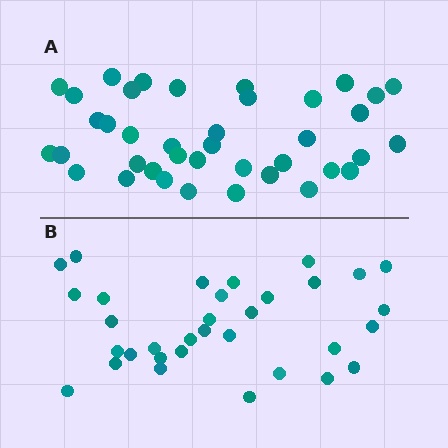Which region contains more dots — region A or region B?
Region A (the top region) has more dots.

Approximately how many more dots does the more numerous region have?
Region A has about 6 more dots than region B.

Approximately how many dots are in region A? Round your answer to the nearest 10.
About 40 dots. (The exact count is 39, which rounds to 40.)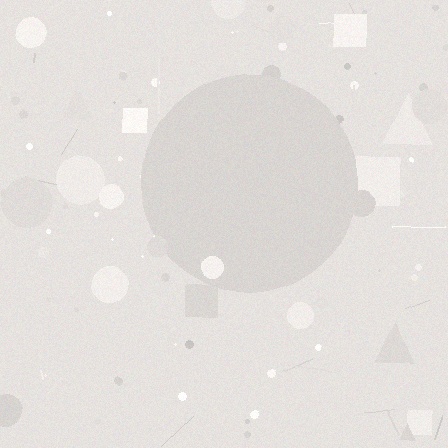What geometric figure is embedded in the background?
A circle is embedded in the background.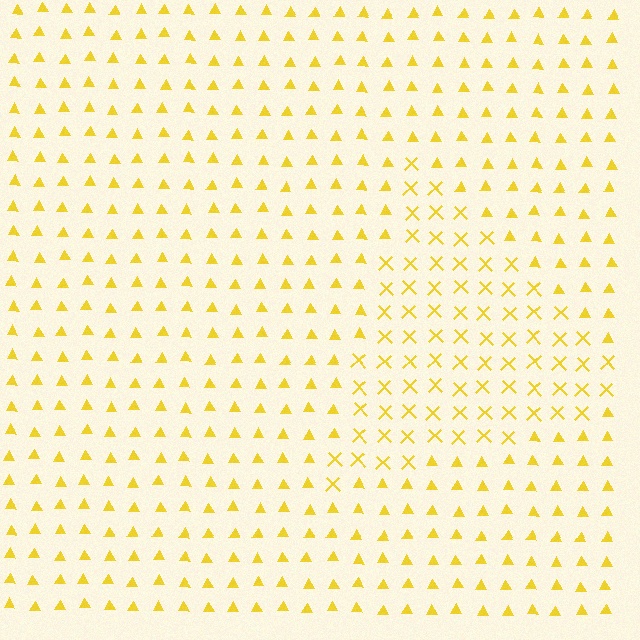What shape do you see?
I see a triangle.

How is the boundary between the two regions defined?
The boundary is defined by a change in element shape: X marks inside vs. triangles outside. All elements share the same color and spacing.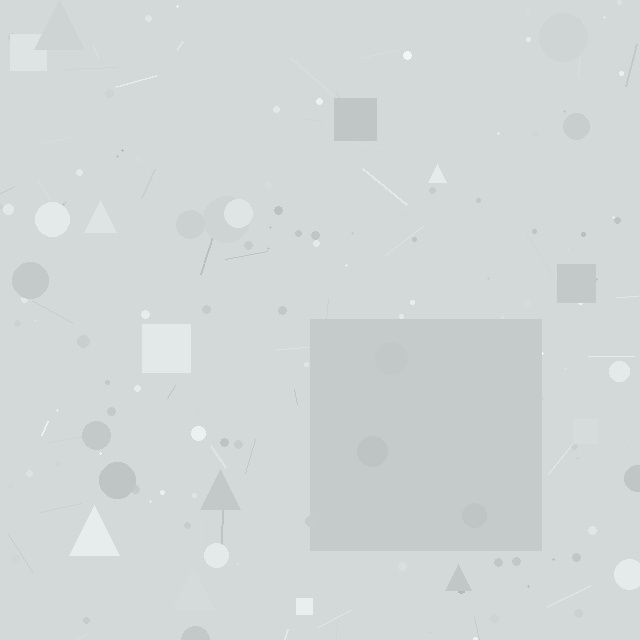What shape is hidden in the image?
A square is hidden in the image.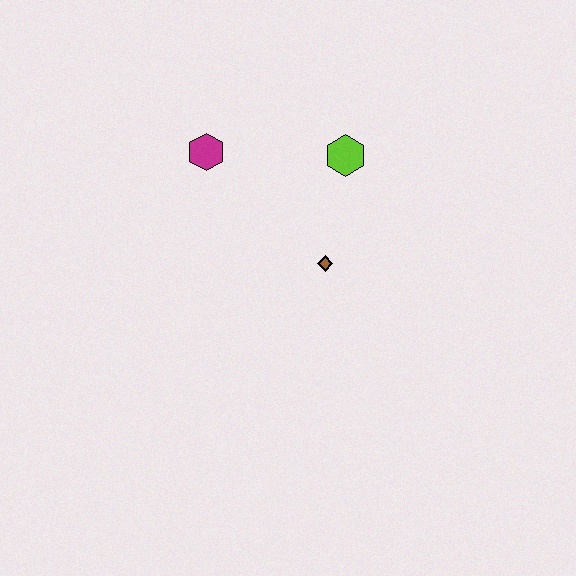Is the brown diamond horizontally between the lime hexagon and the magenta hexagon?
Yes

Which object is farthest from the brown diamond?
The magenta hexagon is farthest from the brown diamond.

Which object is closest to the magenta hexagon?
The lime hexagon is closest to the magenta hexagon.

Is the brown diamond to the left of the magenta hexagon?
No